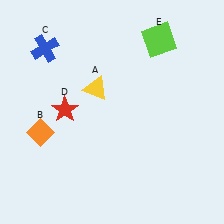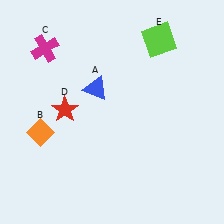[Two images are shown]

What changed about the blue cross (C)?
In Image 1, C is blue. In Image 2, it changed to magenta.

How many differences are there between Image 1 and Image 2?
There are 2 differences between the two images.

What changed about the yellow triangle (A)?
In Image 1, A is yellow. In Image 2, it changed to blue.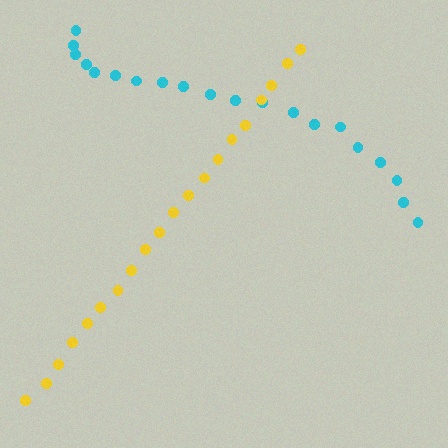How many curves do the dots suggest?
There are 2 distinct paths.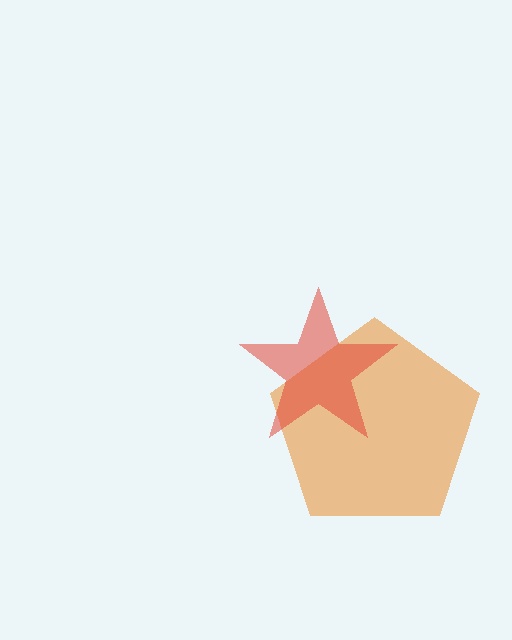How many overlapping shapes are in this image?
There are 2 overlapping shapes in the image.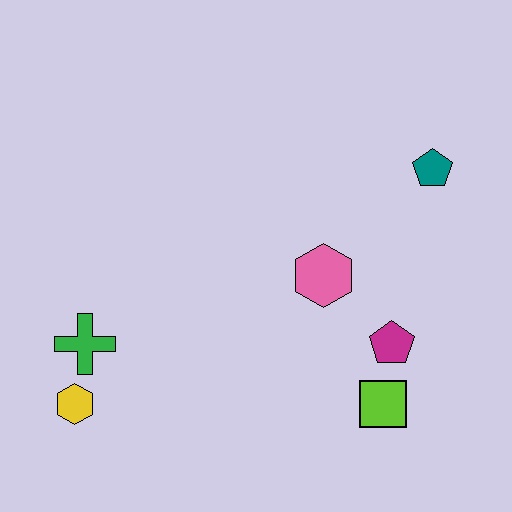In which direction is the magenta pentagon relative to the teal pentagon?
The magenta pentagon is below the teal pentagon.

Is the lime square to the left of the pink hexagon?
No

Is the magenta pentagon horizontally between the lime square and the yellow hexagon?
No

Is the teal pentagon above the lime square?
Yes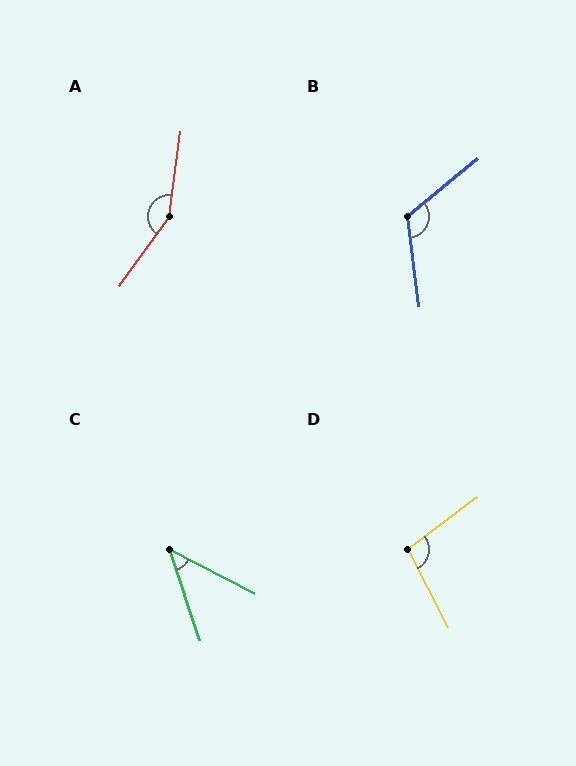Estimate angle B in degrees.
Approximately 122 degrees.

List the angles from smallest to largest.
C (45°), D (100°), B (122°), A (152°).